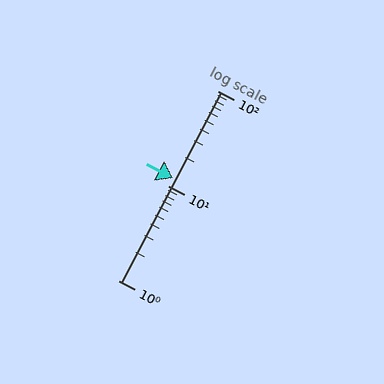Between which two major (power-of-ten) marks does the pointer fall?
The pointer is between 10 and 100.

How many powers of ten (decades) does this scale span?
The scale spans 2 decades, from 1 to 100.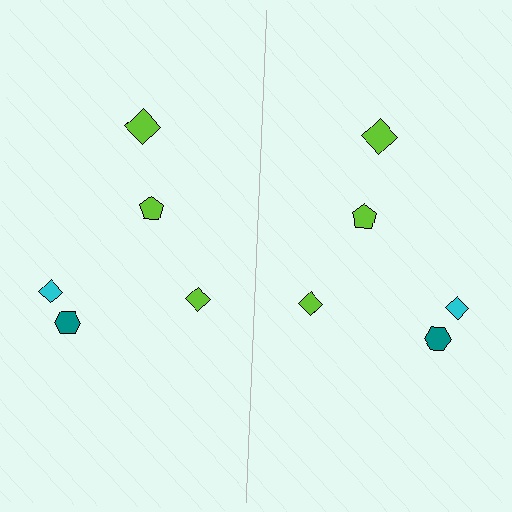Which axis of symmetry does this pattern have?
The pattern has a vertical axis of symmetry running through the center of the image.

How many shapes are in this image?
There are 10 shapes in this image.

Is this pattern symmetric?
Yes, this pattern has bilateral (reflection) symmetry.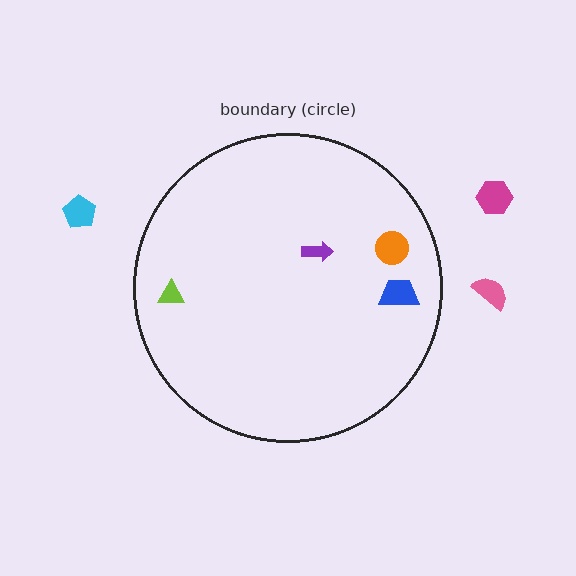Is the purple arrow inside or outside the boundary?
Inside.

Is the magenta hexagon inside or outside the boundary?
Outside.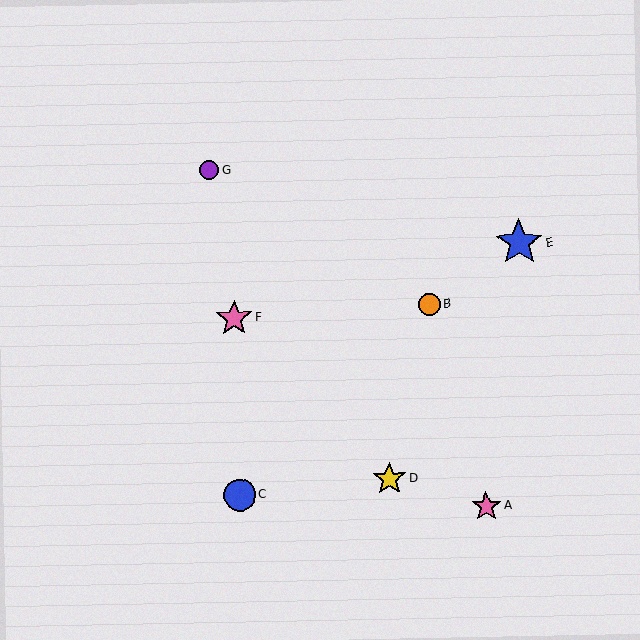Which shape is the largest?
The blue star (labeled E) is the largest.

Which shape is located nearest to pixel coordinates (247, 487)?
The blue circle (labeled C) at (240, 495) is nearest to that location.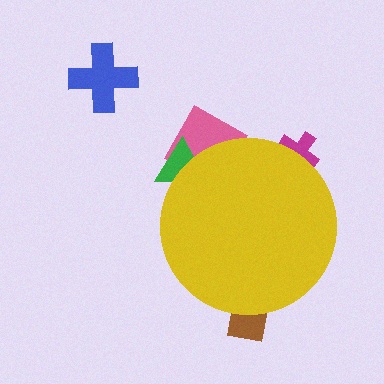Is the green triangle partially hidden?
Yes, the green triangle is partially hidden behind the yellow circle.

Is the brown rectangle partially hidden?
Yes, the brown rectangle is partially hidden behind the yellow circle.